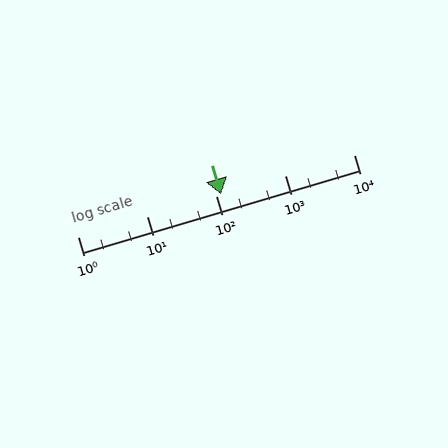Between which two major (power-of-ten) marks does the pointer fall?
The pointer is between 100 and 1000.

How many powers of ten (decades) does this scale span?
The scale spans 4 decades, from 1 to 10000.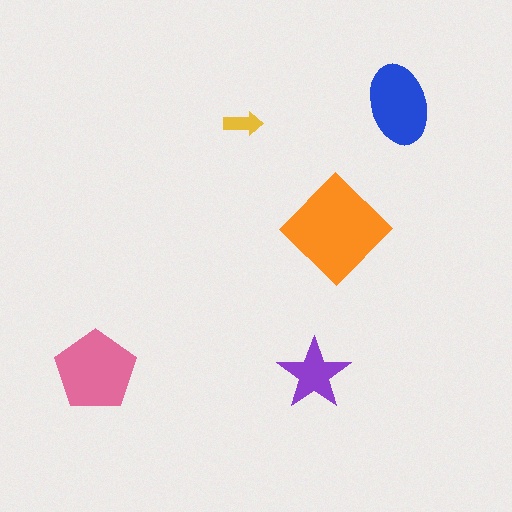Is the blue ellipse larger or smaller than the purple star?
Larger.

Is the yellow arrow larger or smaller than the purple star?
Smaller.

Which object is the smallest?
The yellow arrow.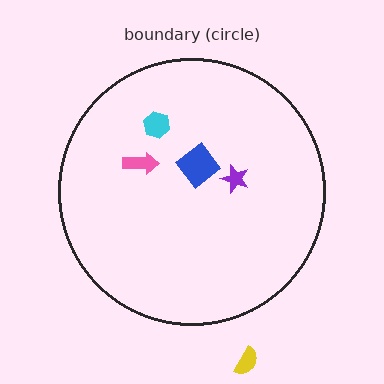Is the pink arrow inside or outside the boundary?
Inside.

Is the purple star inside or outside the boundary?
Inside.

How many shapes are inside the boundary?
4 inside, 1 outside.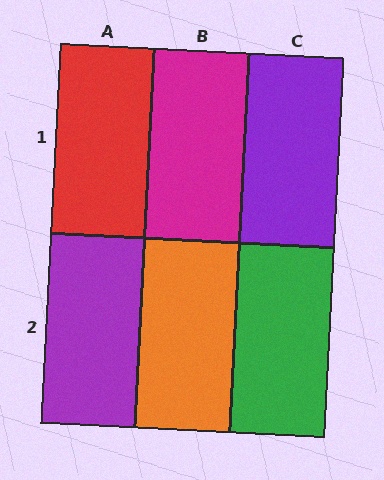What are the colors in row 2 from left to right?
Purple, orange, green.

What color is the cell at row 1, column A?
Red.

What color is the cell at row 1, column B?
Magenta.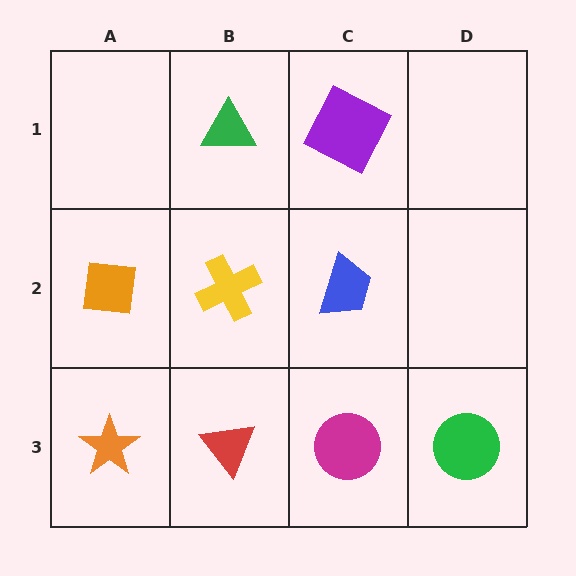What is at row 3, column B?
A red triangle.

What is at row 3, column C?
A magenta circle.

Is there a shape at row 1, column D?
No, that cell is empty.